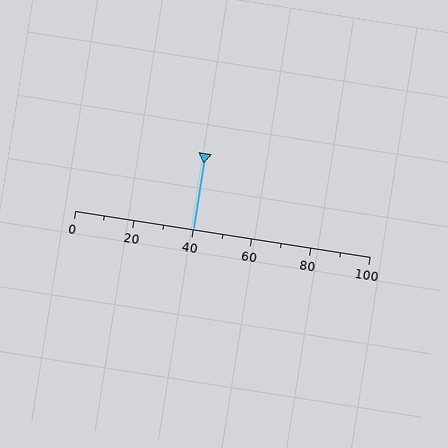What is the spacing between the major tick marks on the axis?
The major ticks are spaced 20 apart.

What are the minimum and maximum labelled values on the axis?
The axis runs from 0 to 100.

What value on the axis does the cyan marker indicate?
The marker indicates approximately 40.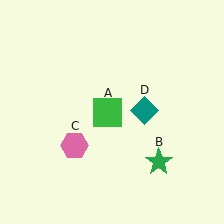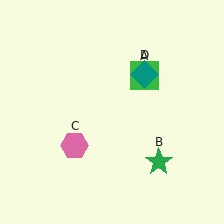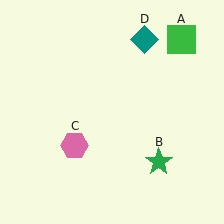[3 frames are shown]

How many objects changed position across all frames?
2 objects changed position: green square (object A), teal diamond (object D).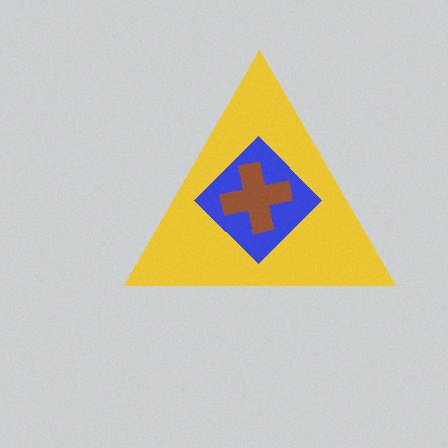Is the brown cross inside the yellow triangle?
Yes.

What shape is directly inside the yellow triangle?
The blue diamond.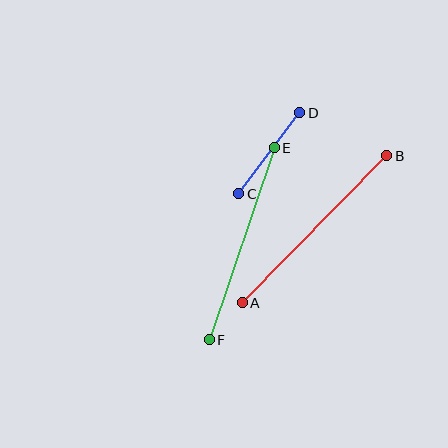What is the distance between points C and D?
The distance is approximately 101 pixels.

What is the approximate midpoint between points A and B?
The midpoint is at approximately (314, 229) pixels.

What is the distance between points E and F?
The distance is approximately 203 pixels.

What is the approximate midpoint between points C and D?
The midpoint is at approximately (269, 153) pixels.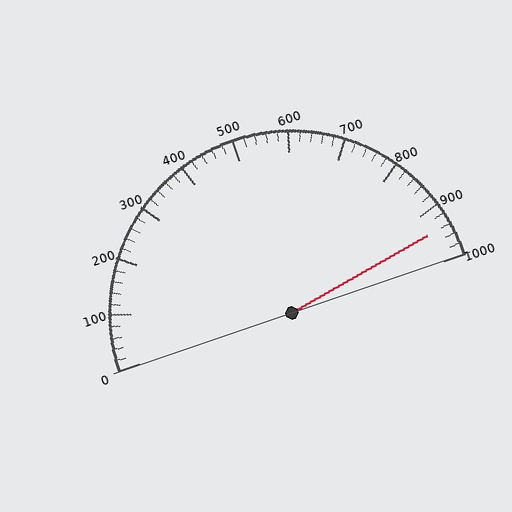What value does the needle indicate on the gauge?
The needle indicates approximately 940.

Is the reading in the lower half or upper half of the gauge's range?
The reading is in the upper half of the range (0 to 1000).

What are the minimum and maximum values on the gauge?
The gauge ranges from 0 to 1000.